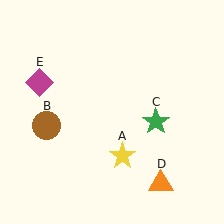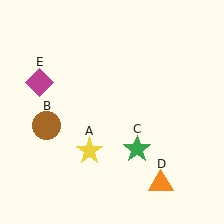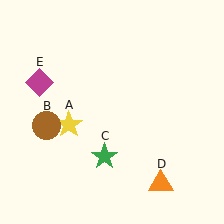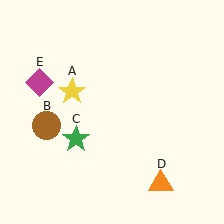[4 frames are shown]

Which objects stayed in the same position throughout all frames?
Brown circle (object B) and orange triangle (object D) and magenta diamond (object E) remained stationary.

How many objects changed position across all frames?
2 objects changed position: yellow star (object A), green star (object C).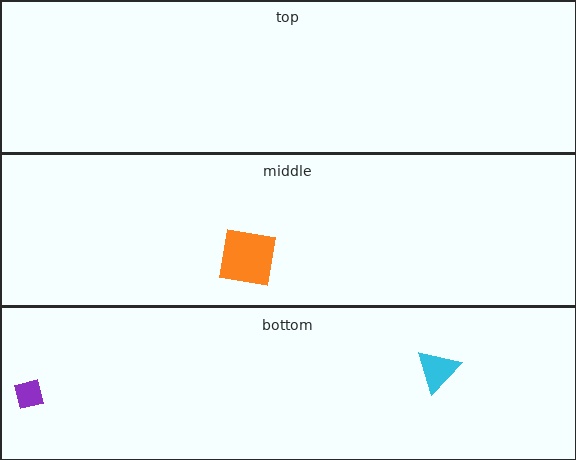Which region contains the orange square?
The middle region.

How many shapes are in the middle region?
1.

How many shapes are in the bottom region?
2.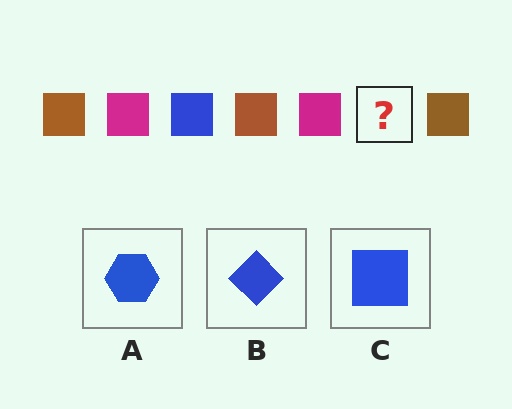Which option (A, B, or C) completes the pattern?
C.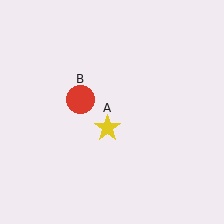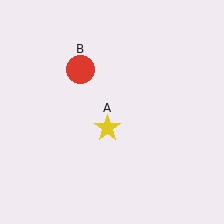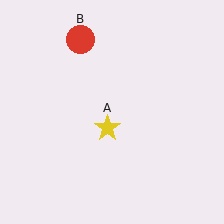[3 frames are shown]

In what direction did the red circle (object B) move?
The red circle (object B) moved up.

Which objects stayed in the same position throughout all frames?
Yellow star (object A) remained stationary.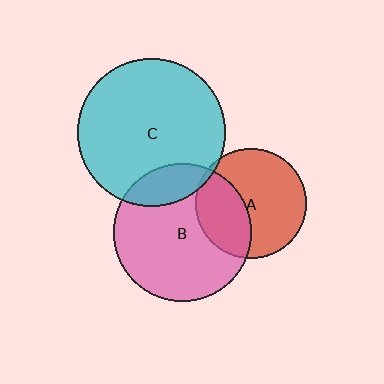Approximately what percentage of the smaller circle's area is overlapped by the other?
Approximately 15%.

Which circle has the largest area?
Circle C (cyan).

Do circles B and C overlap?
Yes.